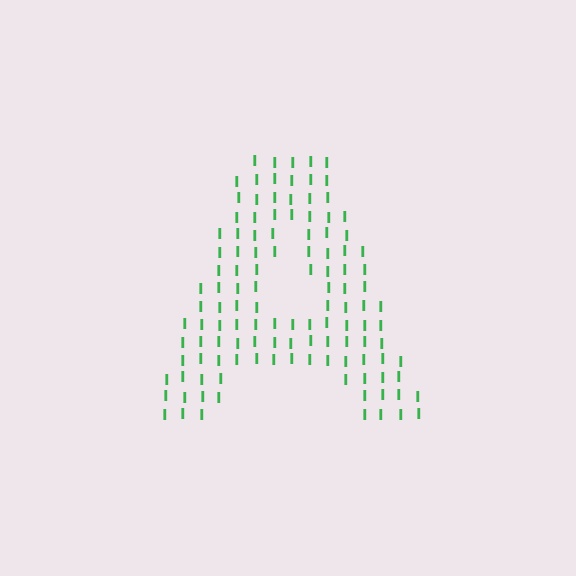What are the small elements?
The small elements are letter I's.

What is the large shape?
The large shape is the letter A.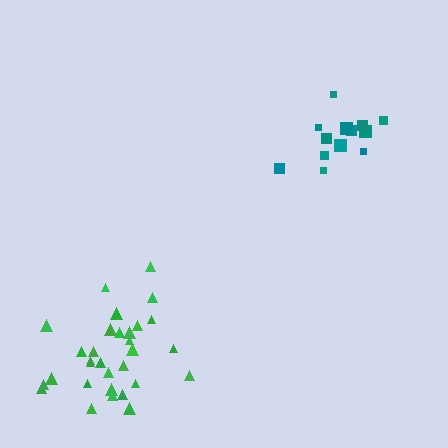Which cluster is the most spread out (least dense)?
Green.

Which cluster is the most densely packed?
Teal.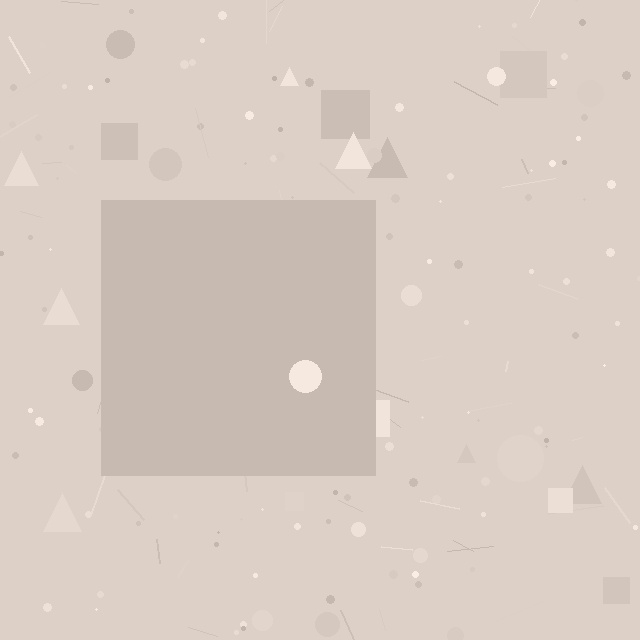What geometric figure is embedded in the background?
A square is embedded in the background.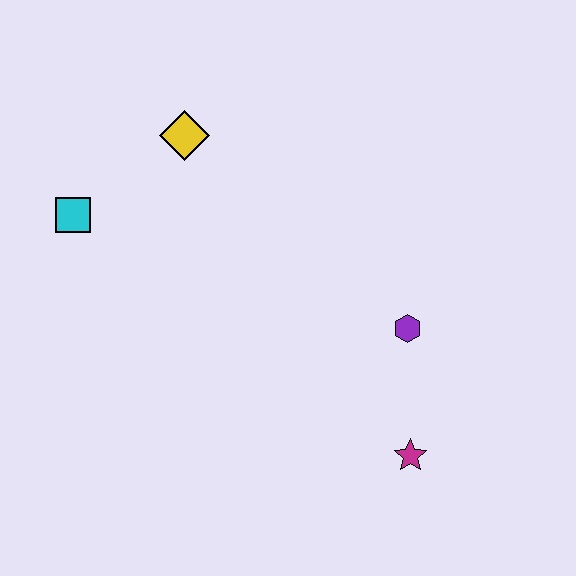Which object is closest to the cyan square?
The yellow diamond is closest to the cyan square.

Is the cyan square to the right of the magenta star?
No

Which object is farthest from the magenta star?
The cyan square is farthest from the magenta star.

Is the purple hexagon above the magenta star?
Yes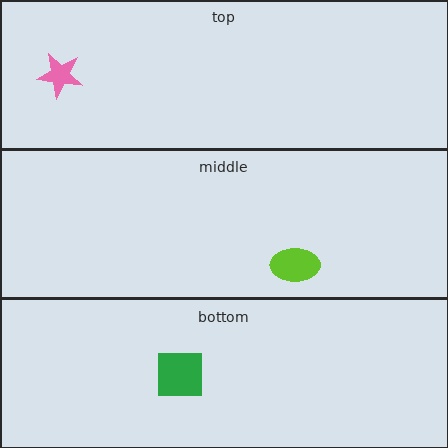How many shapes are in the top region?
1.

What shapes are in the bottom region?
The green square.